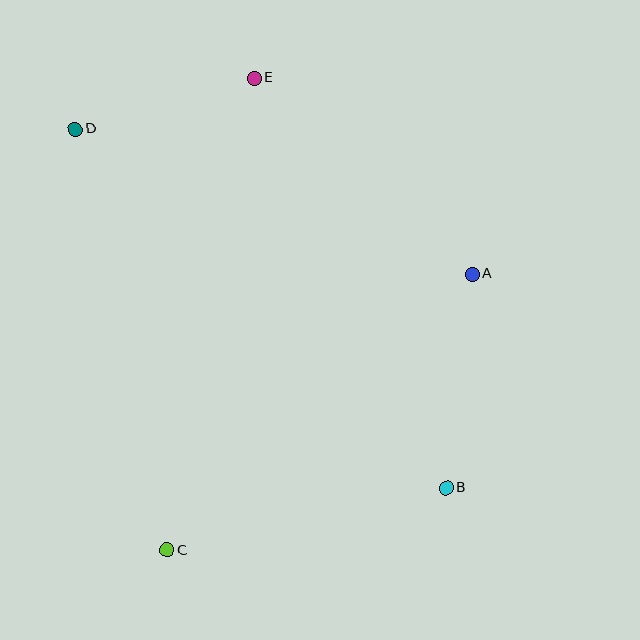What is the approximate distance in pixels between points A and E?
The distance between A and E is approximately 293 pixels.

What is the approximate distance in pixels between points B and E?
The distance between B and E is approximately 453 pixels.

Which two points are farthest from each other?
Points B and D are farthest from each other.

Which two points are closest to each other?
Points D and E are closest to each other.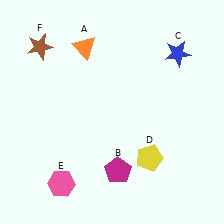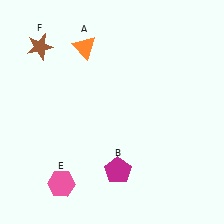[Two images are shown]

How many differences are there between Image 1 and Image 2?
There are 2 differences between the two images.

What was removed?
The yellow pentagon (D), the blue star (C) were removed in Image 2.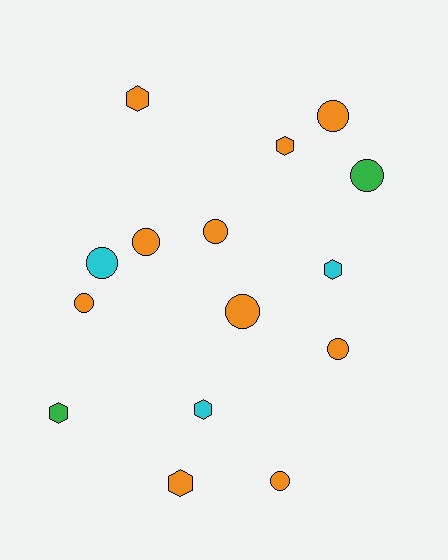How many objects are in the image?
There are 15 objects.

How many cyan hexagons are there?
There are 2 cyan hexagons.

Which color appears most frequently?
Orange, with 10 objects.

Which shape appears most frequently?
Circle, with 9 objects.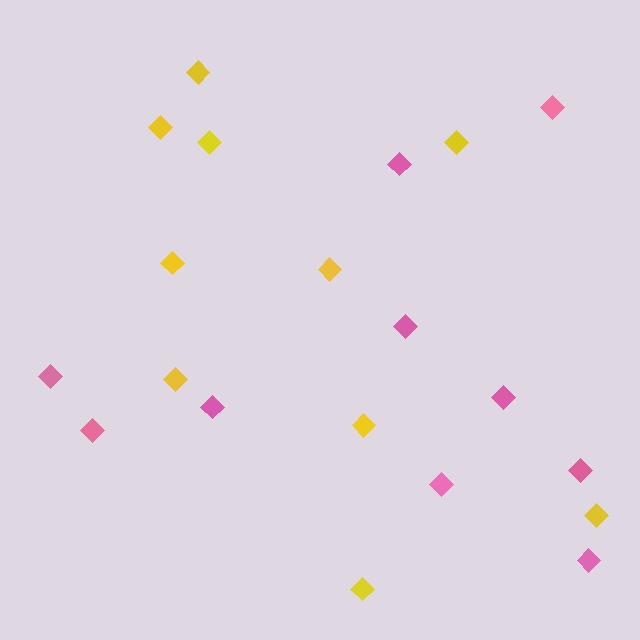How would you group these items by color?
There are 2 groups: one group of yellow diamonds (10) and one group of pink diamonds (10).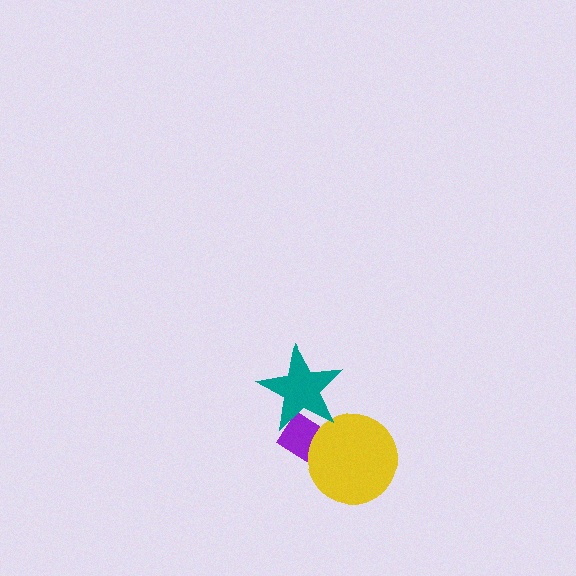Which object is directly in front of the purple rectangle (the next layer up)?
The yellow circle is directly in front of the purple rectangle.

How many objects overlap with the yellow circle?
1 object overlaps with the yellow circle.